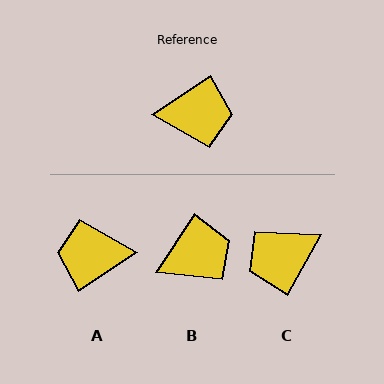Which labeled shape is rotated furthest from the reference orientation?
A, about 180 degrees away.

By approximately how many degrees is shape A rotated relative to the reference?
Approximately 180 degrees counter-clockwise.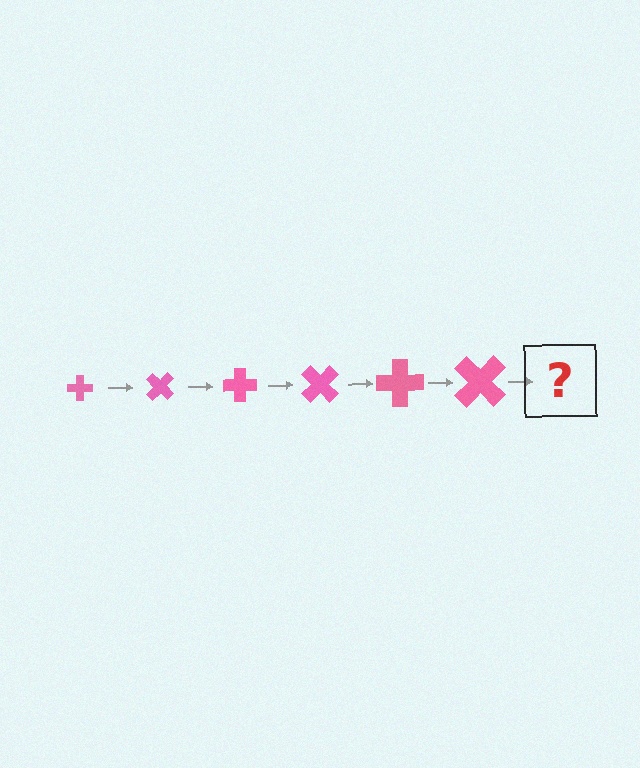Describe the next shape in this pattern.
It should be a cross, larger than the previous one and rotated 270 degrees from the start.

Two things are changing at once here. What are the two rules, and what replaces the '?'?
The two rules are that the cross grows larger each step and it rotates 45 degrees each step. The '?' should be a cross, larger than the previous one and rotated 270 degrees from the start.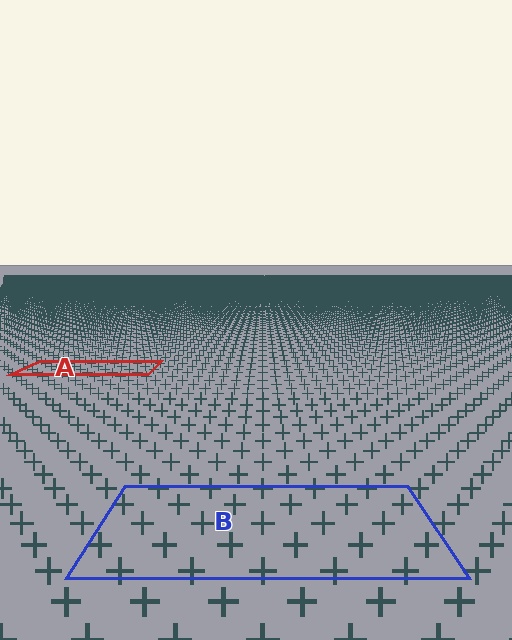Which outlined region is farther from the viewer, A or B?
Region A is farther from the viewer — the texture elements inside it appear smaller and more densely packed.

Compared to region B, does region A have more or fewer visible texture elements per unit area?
Region A has more texture elements per unit area — they are packed more densely because it is farther away.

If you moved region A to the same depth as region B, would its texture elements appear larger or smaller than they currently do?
They would appear larger. At a closer depth, the same texture elements are projected at a bigger on-screen size.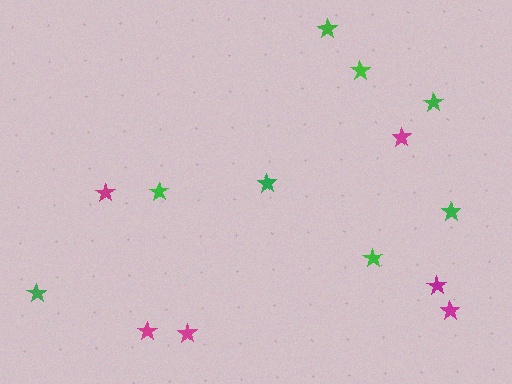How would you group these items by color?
There are 2 groups: one group of green stars (8) and one group of magenta stars (6).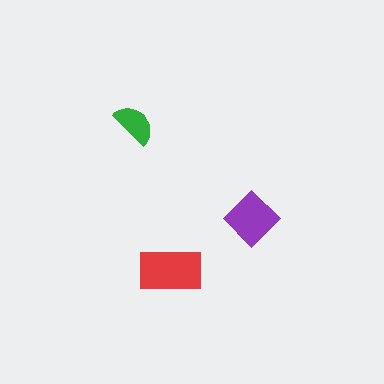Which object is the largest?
The red rectangle.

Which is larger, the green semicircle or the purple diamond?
The purple diamond.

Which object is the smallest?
The green semicircle.